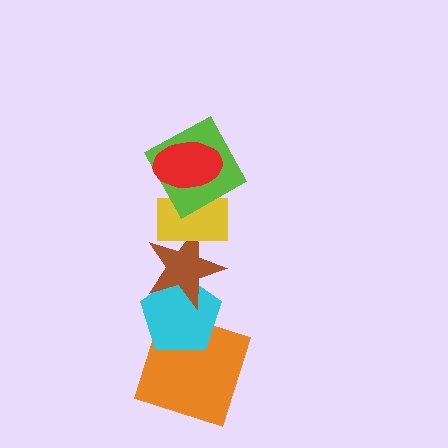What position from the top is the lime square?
The lime square is 2nd from the top.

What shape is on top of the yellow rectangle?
The lime square is on top of the yellow rectangle.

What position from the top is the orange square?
The orange square is 6th from the top.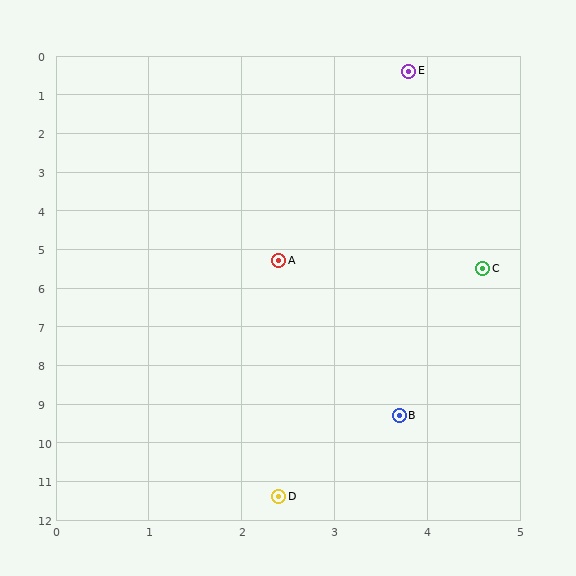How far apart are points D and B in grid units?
Points D and B are about 2.5 grid units apart.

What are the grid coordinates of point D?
Point D is at approximately (2.4, 11.4).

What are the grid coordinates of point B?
Point B is at approximately (3.7, 9.3).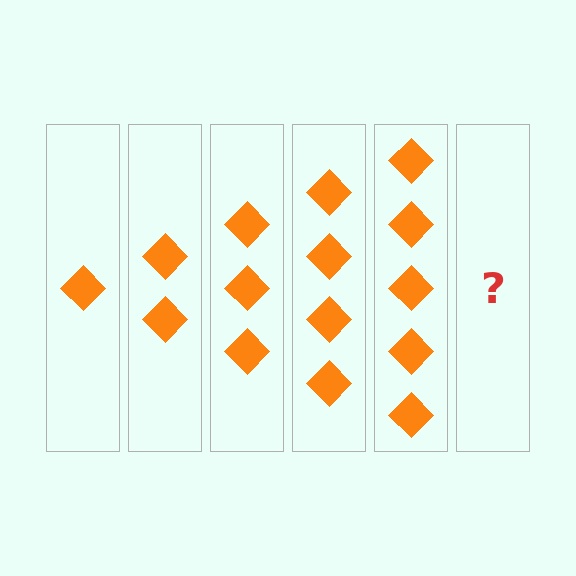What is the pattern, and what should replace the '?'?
The pattern is that each step adds one more diamond. The '?' should be 6 diamonds.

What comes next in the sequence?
The next element should be 6 diamonds.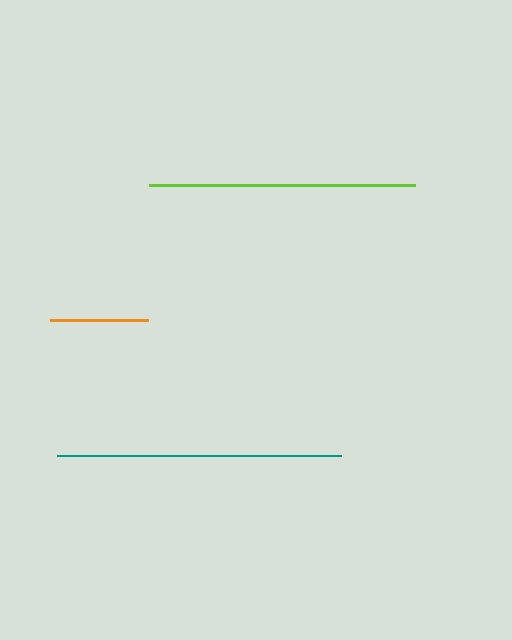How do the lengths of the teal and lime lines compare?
The teal and lime lines are approximately the same length.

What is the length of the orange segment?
The orange segment is approximately 98 pixels long.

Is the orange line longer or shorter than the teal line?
The teal line is longer than the orange line.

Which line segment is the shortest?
The orange line is the shortest at approximately 98 pixels.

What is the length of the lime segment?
The lime segment is approximately 266 pixels long.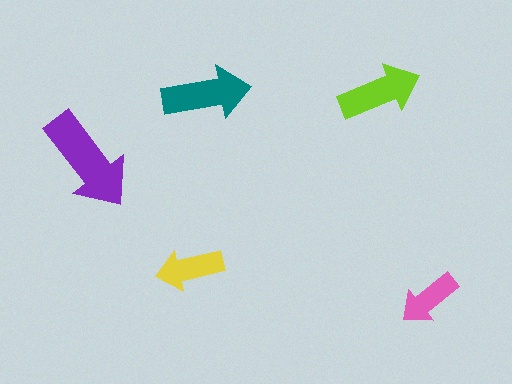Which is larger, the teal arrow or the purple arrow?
The purple one.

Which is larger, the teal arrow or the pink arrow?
The teal one.